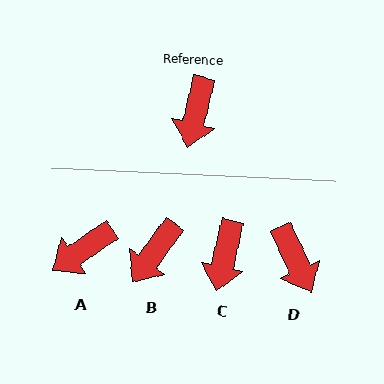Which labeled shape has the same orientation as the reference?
C.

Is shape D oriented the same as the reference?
No, it is off by about 38 degrees.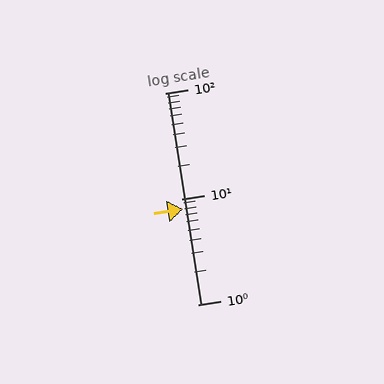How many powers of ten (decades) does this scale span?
The scale spans 2 decades, from 1 to 100.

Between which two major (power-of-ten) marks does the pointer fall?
The pointer is between 1 and 10.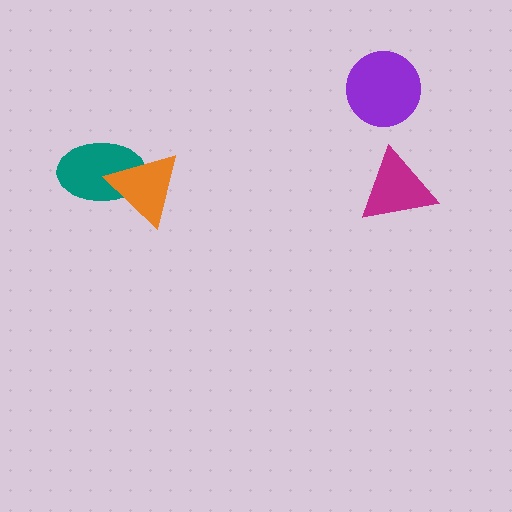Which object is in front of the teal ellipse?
The orange triangle is in front of the teal ellipse.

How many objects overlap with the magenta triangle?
0 objects overlap with the magenta triangle.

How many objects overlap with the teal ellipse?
1 object overlaps with the teal ellipse.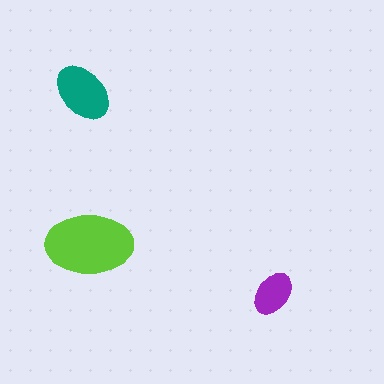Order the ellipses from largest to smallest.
the lime one, the teal one, the purple one.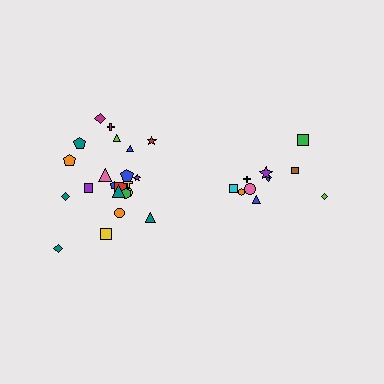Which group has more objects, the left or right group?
The left group.